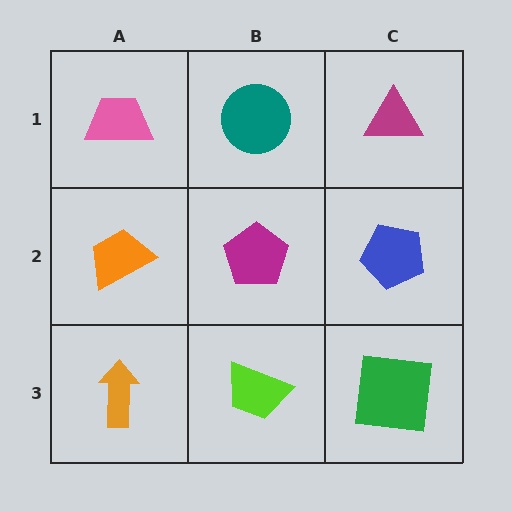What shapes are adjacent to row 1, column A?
An orange trapezoid (row 2, column A), a teal circle (row 1, column B).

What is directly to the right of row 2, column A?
A magenta pentagon.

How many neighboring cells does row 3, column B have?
3.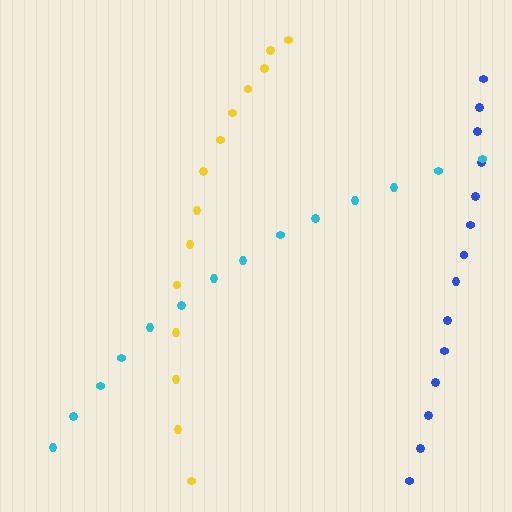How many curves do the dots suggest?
There are 3 distinct paths.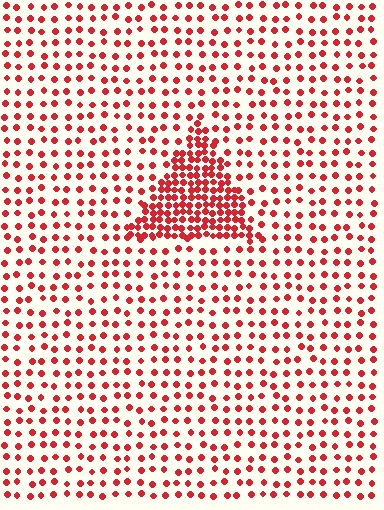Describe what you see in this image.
The image contains small red elements arranged at two different densities. A triangle-shaped region is visible where the elements are more densely packed than the surrounding area.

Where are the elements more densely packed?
The elements are more densely packed inside the triangle boundary.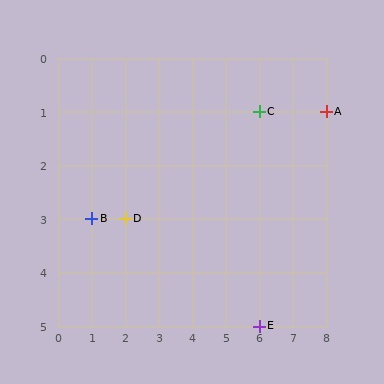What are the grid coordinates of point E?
Point E is at grid coordinates (6, 5).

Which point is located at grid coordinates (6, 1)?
Point C is at (6, 1).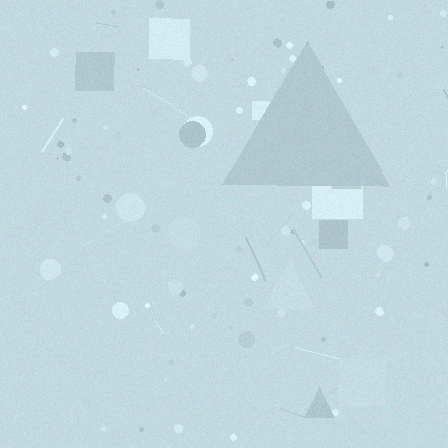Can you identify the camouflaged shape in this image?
The camouflaged shape is a triangle.